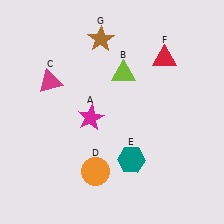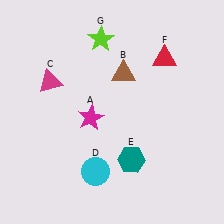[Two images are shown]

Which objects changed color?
B changed from lime to brown. D changed from orange to cyan. G changed from brown to lime.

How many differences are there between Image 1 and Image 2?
There are 3 differences between the two images.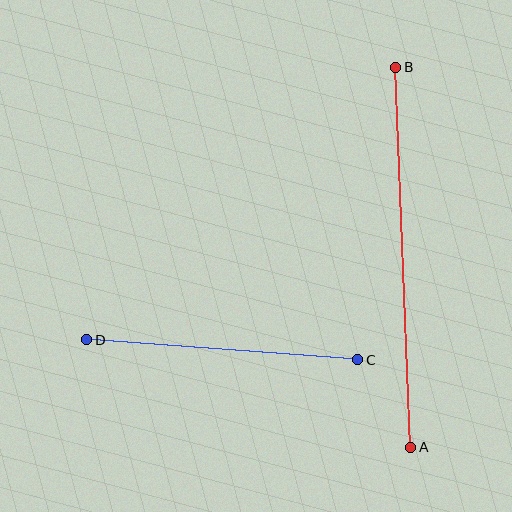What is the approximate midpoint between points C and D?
The midpoint is at approximately (222, 350) pixels.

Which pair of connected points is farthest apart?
Points A and B are farthest apart.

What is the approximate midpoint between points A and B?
The midpoint is at approximately (403, 257) pixels.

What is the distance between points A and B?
The distance is approximately 380 pixels.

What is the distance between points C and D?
The distance is approximately 272 pixels.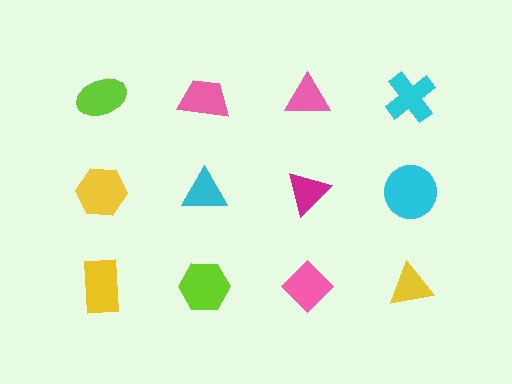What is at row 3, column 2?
A lime hexagon.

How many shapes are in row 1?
4 shapes.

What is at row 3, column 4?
A yellow triangle.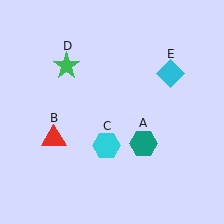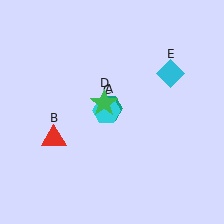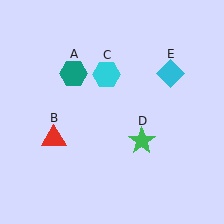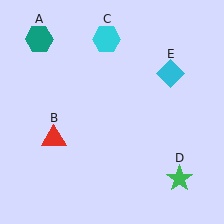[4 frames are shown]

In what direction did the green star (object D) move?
The green star (object D) moved down and to the right.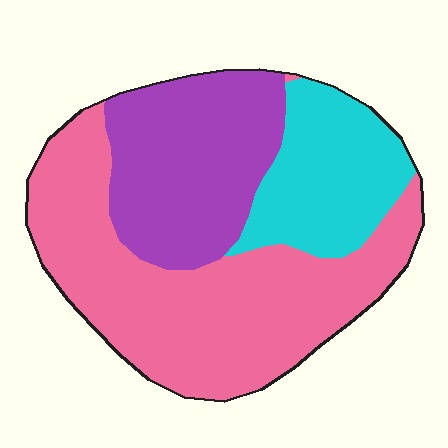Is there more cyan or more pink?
Pink.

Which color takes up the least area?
Cyan, at roughly 20%.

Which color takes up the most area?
Pink, at roughly 50%.